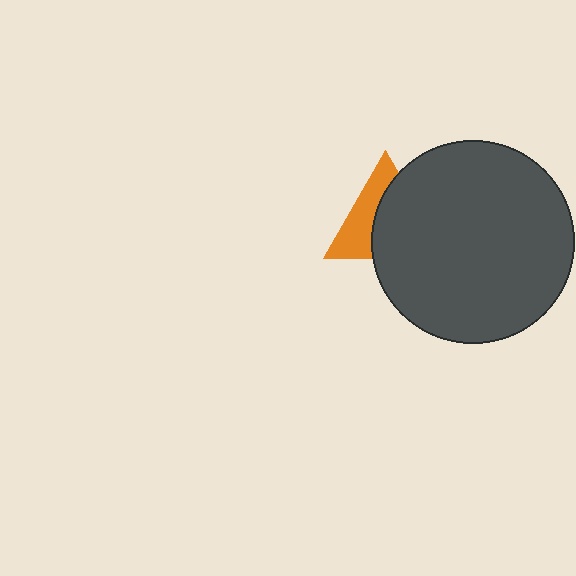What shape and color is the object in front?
The object in front is a dark gray circle.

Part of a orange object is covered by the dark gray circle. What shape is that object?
It is a triangle.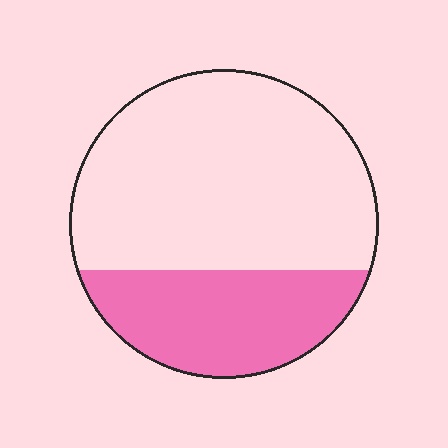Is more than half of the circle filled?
No.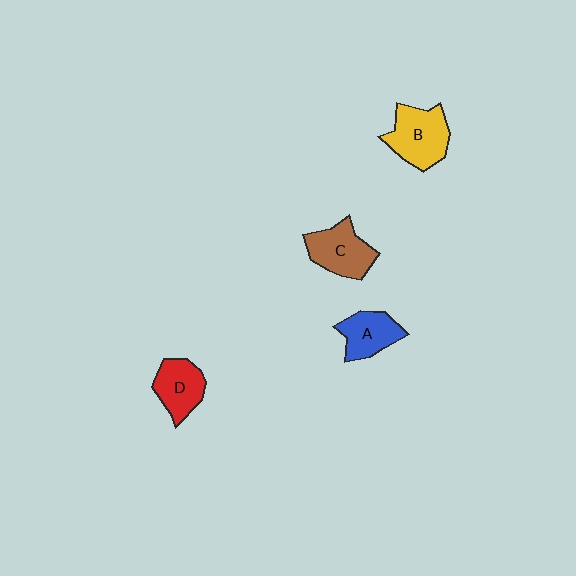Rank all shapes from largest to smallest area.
From largest to smallest: B (yellow), C (brown), D (red), A (blue).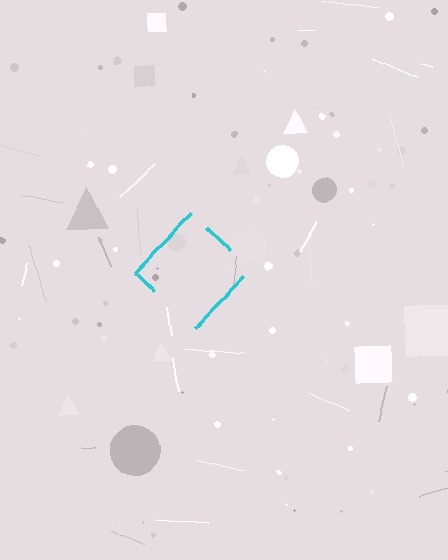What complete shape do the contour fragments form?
The contour fragments form a diamond.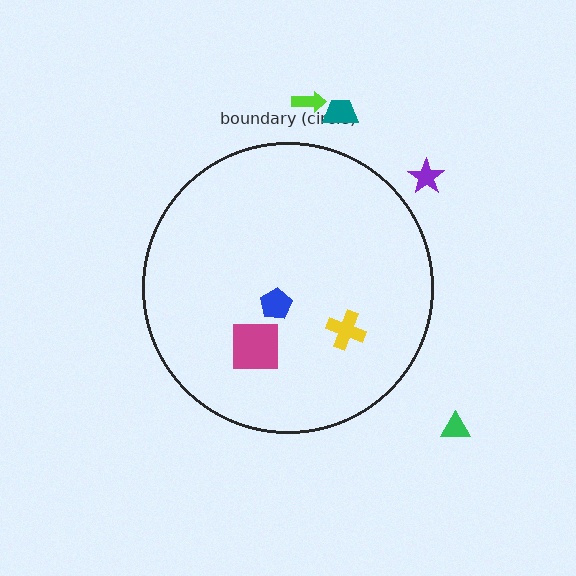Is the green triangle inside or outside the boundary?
Outside.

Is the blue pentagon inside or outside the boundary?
Inside.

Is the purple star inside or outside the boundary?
Outside.